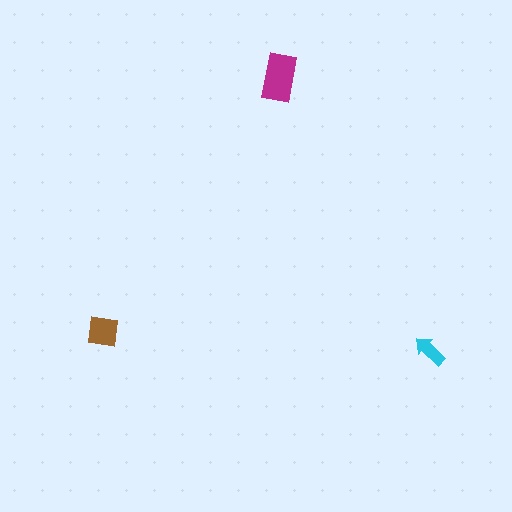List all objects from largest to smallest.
The magenta rectangle, the brown square, the cyan arrow.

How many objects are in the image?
There are 3 objects in the image.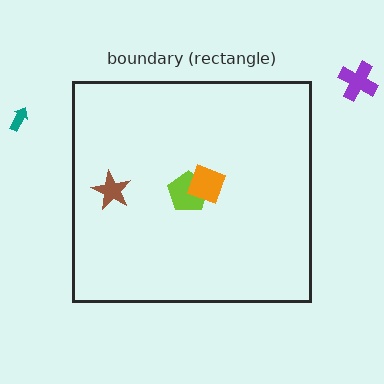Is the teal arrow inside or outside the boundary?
Outside.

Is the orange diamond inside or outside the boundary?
Inside.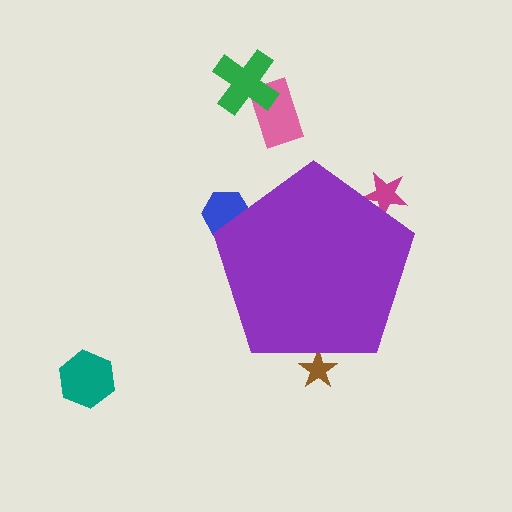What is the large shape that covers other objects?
A purple pentagon.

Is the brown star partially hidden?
Yes, the brown star is partially hidden behind the purple pentagon.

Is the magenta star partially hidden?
Yes, the magenta star is partially hidden behind the purple pentagon.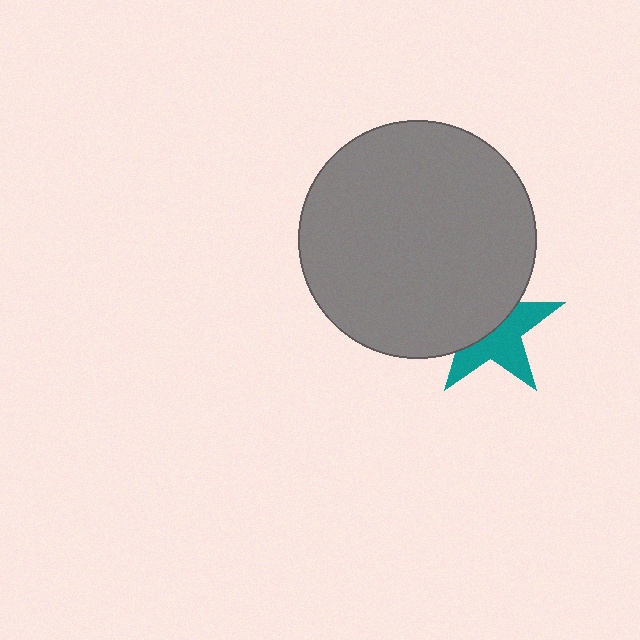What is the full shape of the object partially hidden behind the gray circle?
The partially hidden object is a teal star.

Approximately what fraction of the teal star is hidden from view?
Roughly 49% of the teal star is hidden behind the gray circle.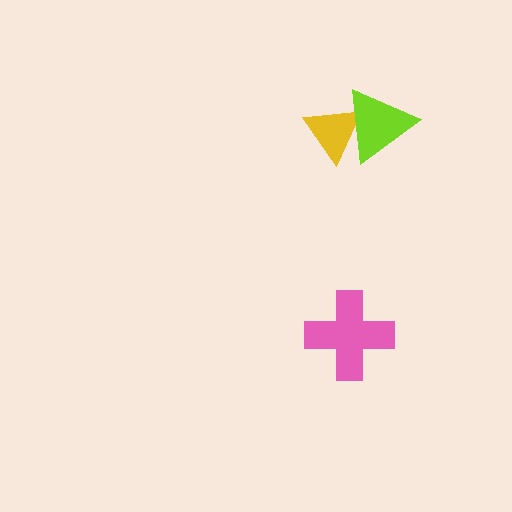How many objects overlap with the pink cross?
0 objects overlap with the pink cross.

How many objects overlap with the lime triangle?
1 object overlaps with the lime triangle.